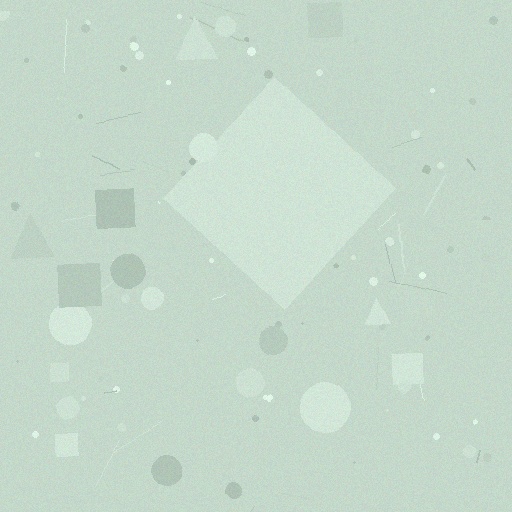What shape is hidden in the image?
A diamond is hidden in the image.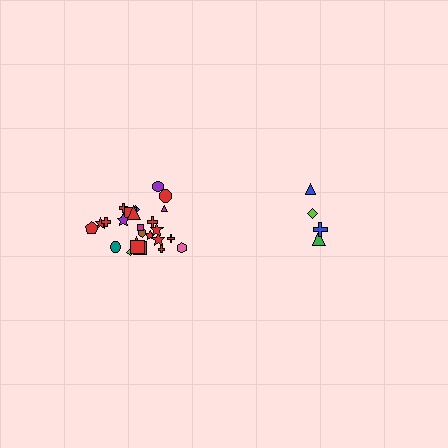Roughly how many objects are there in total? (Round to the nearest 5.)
Roughly 30 objects in total.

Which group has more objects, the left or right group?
The left group.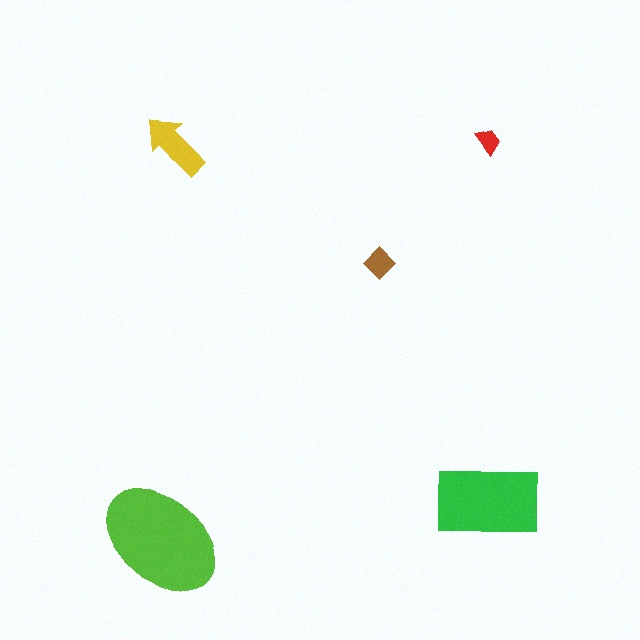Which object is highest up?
The red trapezoid is topmost.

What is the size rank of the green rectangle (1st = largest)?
2nd.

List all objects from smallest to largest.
The red trapezoid, the brown diamond, the yellow arrow, the green rectangle, the lime ellipse.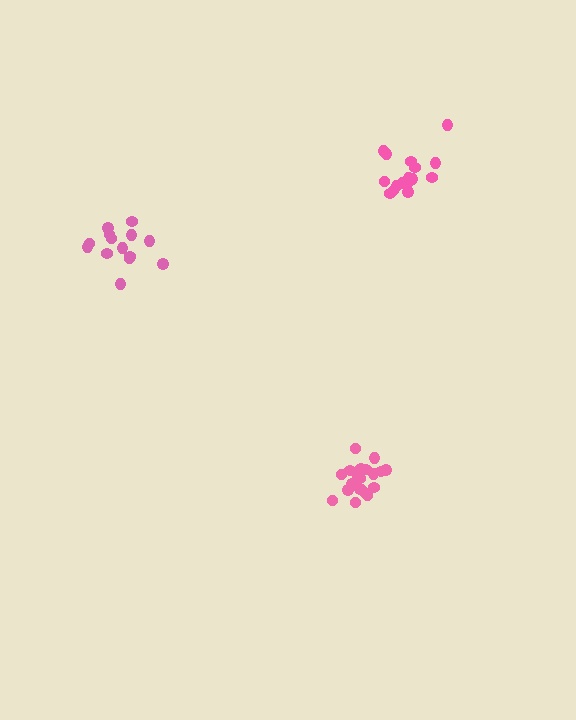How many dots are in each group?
Group 1: 14 dots, Group 2: 20 dots, Group 3: 16 dots (50 total).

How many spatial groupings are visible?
There are 3 spatial groupings.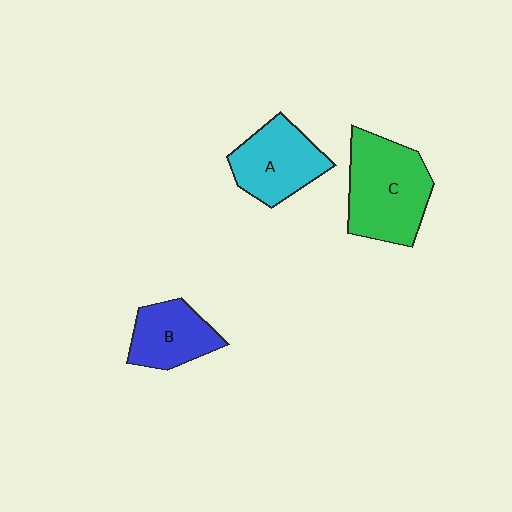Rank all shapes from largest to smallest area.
From largest to smallest: C (green), A (cyan), B (blue).